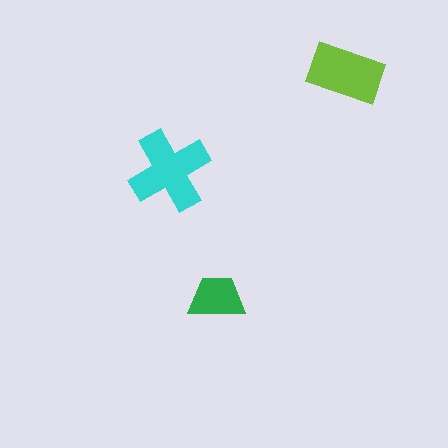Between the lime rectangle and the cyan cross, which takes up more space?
The cyan cross.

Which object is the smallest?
The green trapezoid.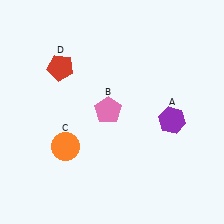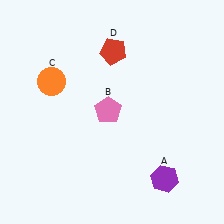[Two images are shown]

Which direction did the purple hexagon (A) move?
The purple hexagon (A) moved down.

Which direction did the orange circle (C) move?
The orange circle (C) moved up.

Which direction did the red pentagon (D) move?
The red pentagon (D) moved right.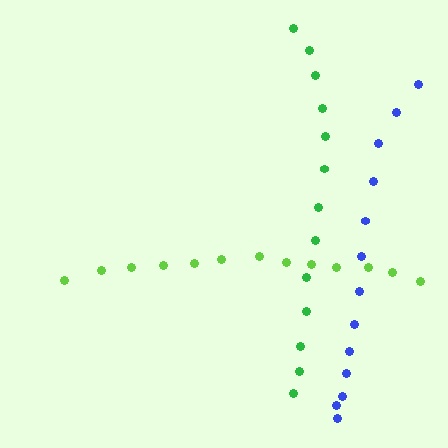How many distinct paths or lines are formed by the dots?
There are 3 distinct paths.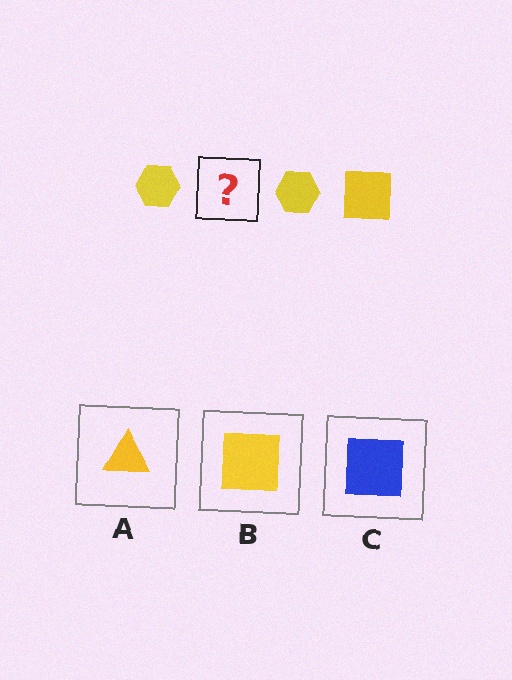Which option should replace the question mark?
Option B.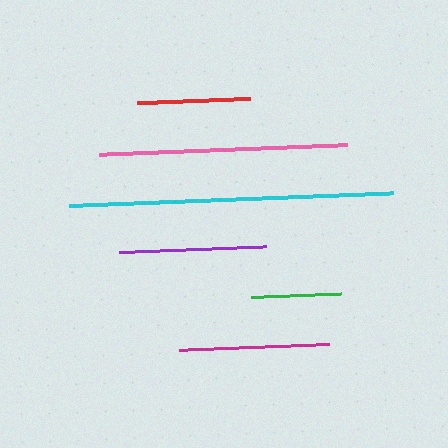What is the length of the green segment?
The green segment is approximately 90 pixels long.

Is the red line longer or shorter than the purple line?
The purple line is longer than the red line.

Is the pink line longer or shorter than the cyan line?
The cyan line is longer than the pink line.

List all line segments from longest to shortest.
From longest to shortest: cyan, pink, magenta, purple, red, green.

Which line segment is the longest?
The cyan line is the longest at approximately 324 pixels.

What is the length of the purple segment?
The purple segment is approximately 146 pixels long.